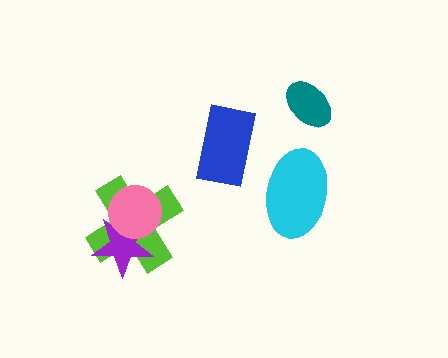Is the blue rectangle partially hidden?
No, no other shape covers it.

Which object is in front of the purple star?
The pink circle is in front of the purple star.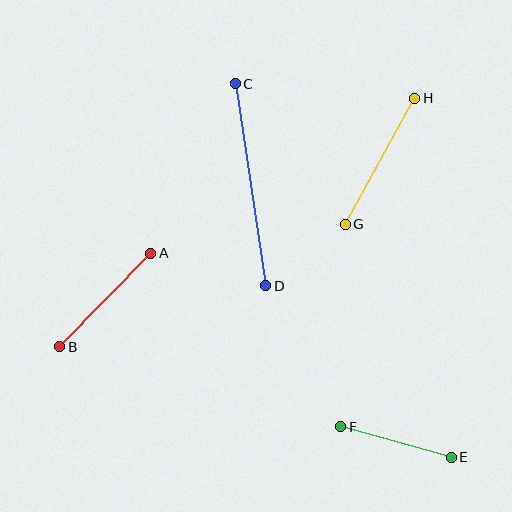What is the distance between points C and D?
The distance is approximately 204 pixels.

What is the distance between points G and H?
The distance is approximately 144 pixels.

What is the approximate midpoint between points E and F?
The midpoint is at approximately (396, 442) pixels.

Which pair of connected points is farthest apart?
Points C and D are farthest apart.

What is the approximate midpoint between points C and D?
The midpoint is at approximately (251, 185) pixels.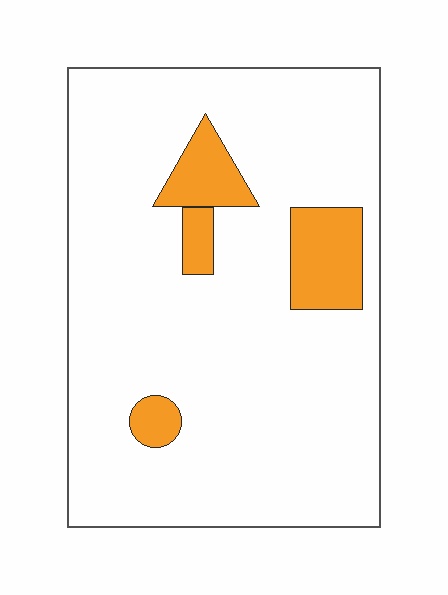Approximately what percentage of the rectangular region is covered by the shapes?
Approximately 10%.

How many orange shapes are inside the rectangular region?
4.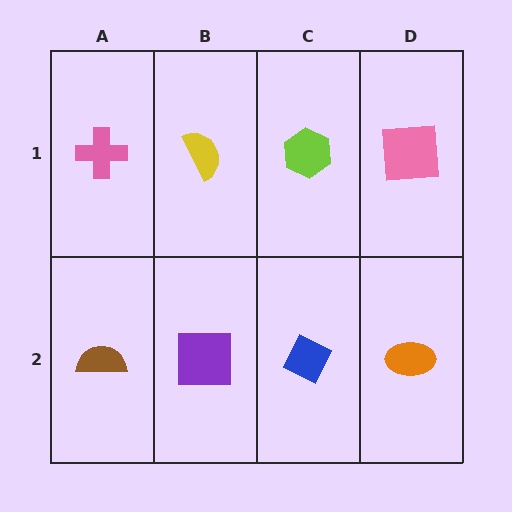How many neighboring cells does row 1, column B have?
3.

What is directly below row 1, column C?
A blue diamond.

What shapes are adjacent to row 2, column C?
A lime hexagon (row 1, column C), a purple square (row 2, column B), an orange ellipse (row 2, column D).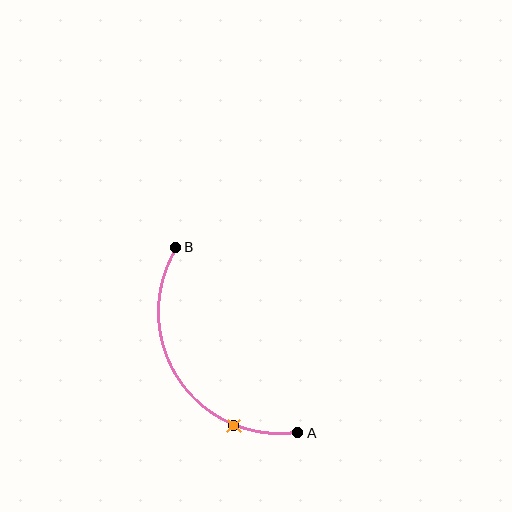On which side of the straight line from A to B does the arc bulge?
The arc bulges to the left of the straight line connecting A and B.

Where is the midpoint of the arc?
The arc midpoint is the point on the curve farthest from the straight line joining A and B. It sits to the left of that line.